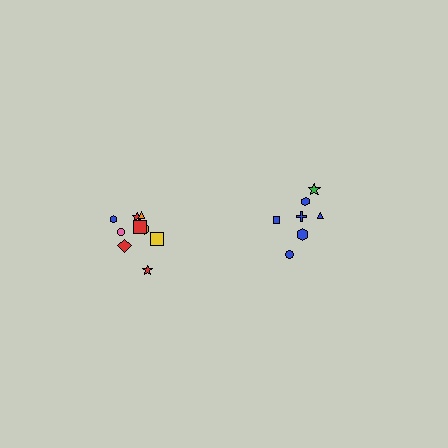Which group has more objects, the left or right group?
The left group.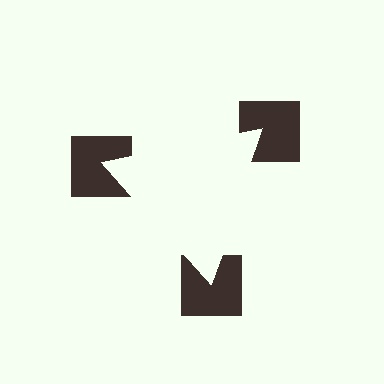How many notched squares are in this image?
There are 3 — one at each vertex of the illusory triangle.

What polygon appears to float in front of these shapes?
An illusory triangle — its edges are inferred from the aligned wedge cuts in the notched squares, not physically drawn.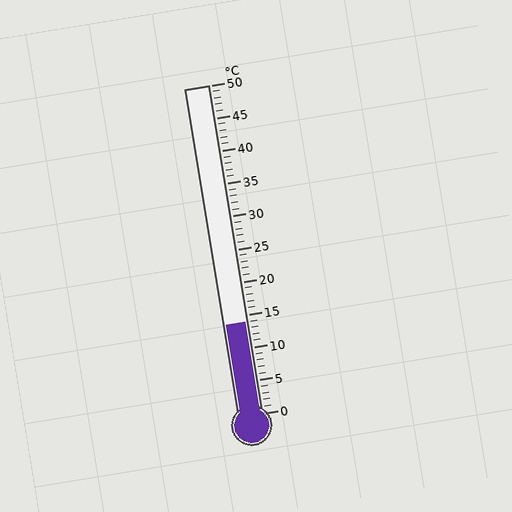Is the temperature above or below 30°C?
The temperature is below 30°C.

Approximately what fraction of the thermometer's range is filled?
The thermometer is filled to approximately 30% of its range.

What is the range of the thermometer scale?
The thermometer scale ranges from 0°C to 50°C.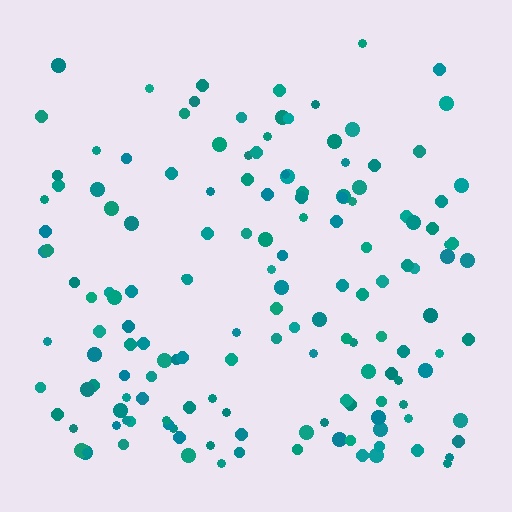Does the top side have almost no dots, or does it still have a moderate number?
Still a moderate number, just noticeably fewer than the bottom.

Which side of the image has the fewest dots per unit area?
The top.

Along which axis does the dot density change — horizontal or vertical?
Vertical.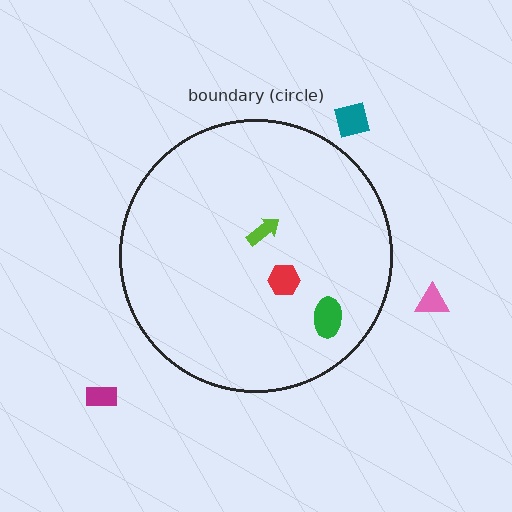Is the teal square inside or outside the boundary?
Outside.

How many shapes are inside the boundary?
3 inside, 3 outside.